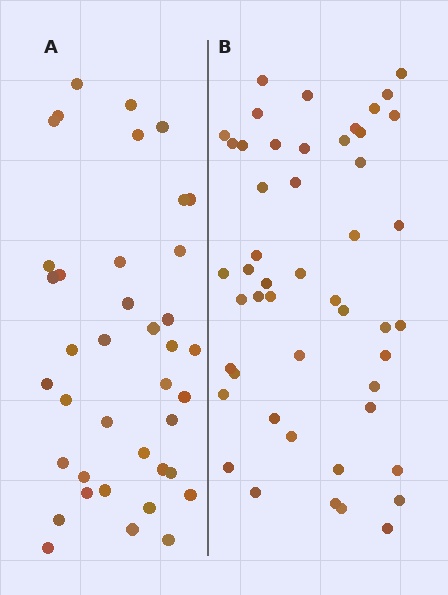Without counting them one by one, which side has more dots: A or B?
Region B (the right region) has more dots.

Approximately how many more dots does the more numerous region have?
Region B has roughly 10 or so more dots than region A.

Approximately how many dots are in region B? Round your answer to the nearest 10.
About 50 dots. (The exact count is 49, which rounds to 50.)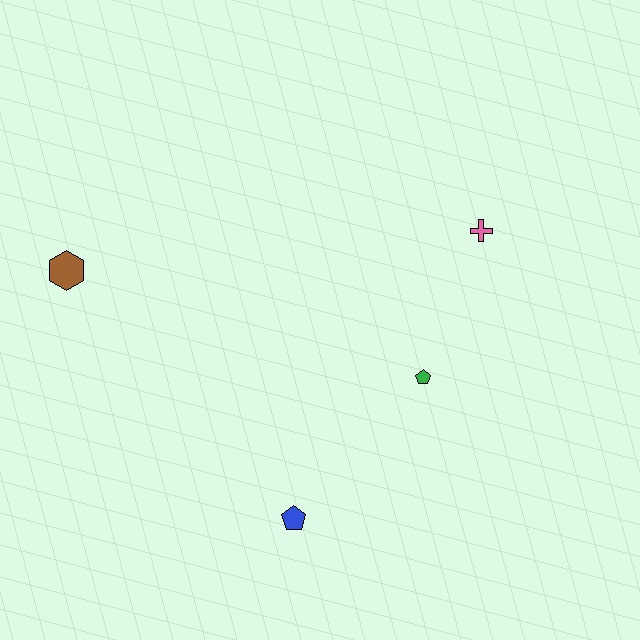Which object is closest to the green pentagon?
The pink cross is closest to the green pentagon.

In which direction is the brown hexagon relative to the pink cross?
The brown hexagon is to the left of the pink cross.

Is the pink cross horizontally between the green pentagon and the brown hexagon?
No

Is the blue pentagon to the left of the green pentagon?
Yes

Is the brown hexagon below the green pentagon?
No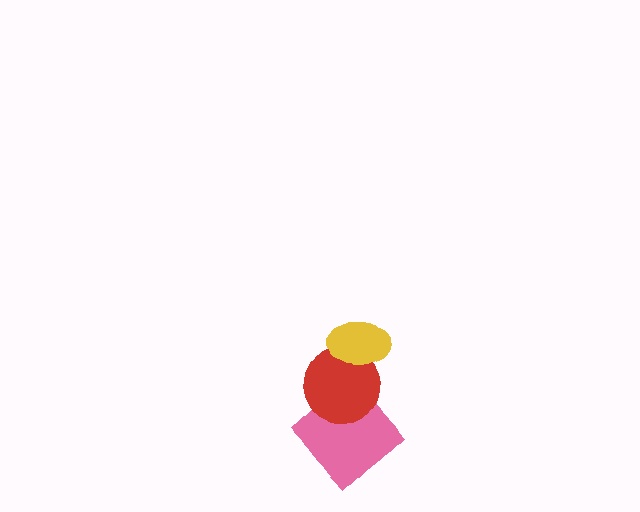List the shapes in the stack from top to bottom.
From top to bottom: the yellow ellipse, the red circle, the pink diamond.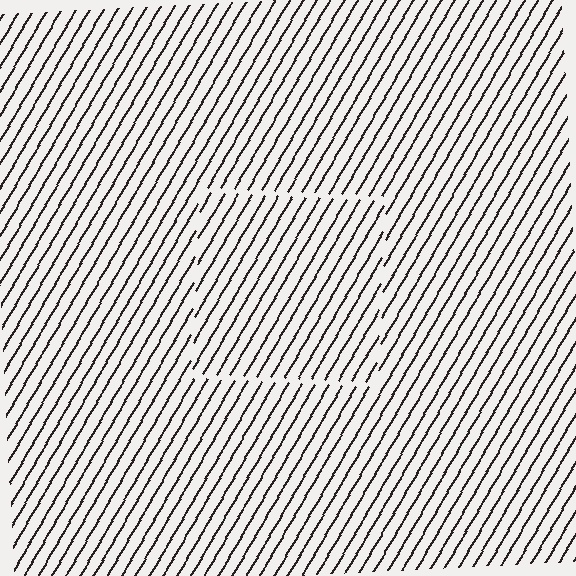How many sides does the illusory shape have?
4 sides — the line-ends trace a square.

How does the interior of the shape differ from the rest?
The interior of the shape contains the same grating, shifted by half a period — the contour is defined by the phase discontinuity where line-ends from the inner and outer gratings abut.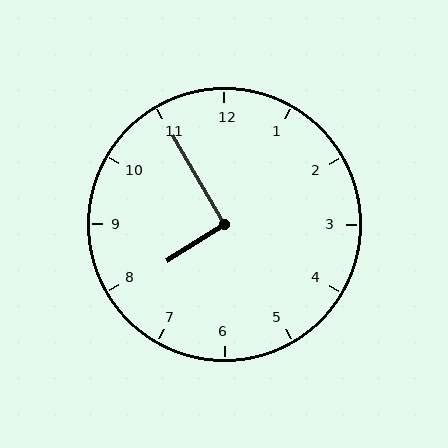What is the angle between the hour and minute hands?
Approximately 92 degrees.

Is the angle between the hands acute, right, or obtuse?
It is right.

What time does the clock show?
7:55.